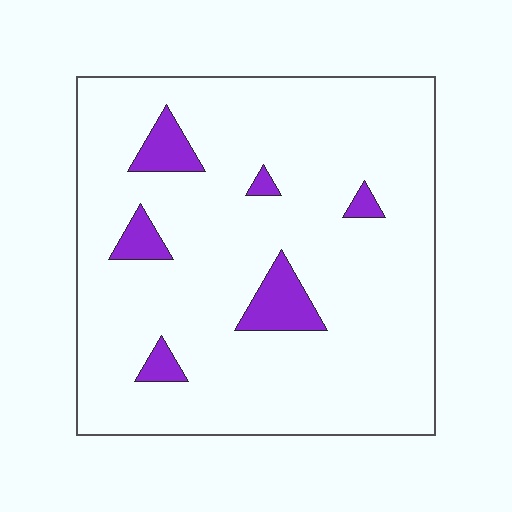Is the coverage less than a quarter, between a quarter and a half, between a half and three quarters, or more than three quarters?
Less than a quarter.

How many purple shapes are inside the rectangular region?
6.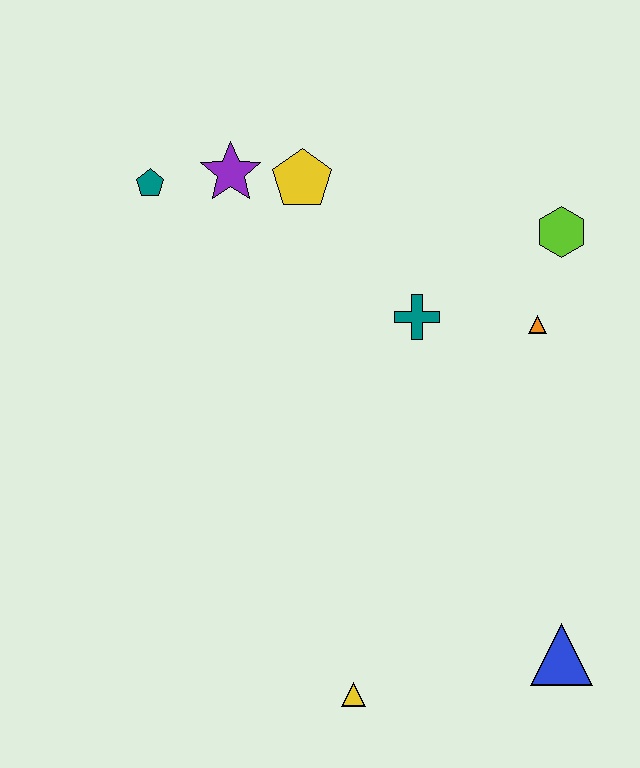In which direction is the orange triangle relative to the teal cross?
The orange triangle is to the right of the teal cross.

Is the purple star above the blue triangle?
Yes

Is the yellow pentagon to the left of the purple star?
No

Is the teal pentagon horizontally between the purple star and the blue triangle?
No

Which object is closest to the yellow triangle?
The blue triangle is closest to the yellow triangle.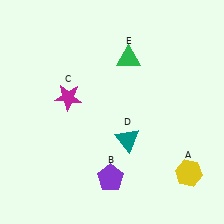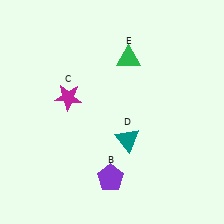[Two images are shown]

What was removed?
The yellow hexagon (A) was removed in Image 2.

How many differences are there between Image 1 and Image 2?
There is 1 difference between the two images.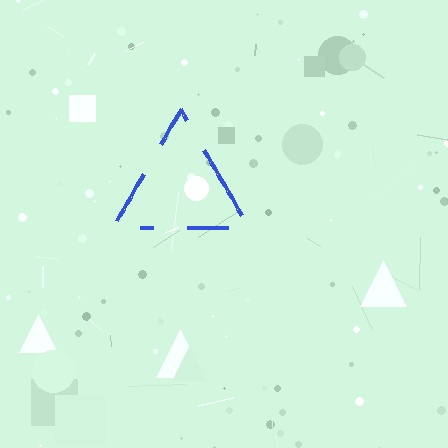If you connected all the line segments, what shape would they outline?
They would outline a triangle.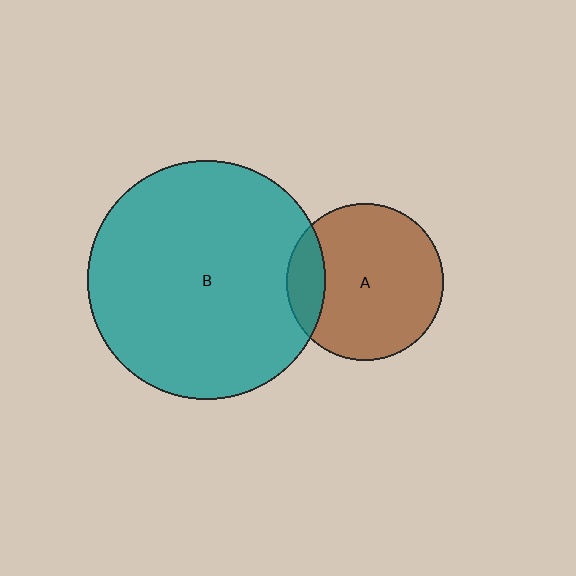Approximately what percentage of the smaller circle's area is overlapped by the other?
Approximately 15%.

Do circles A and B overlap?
Yes.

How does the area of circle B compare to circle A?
Approximately 2.3 times.